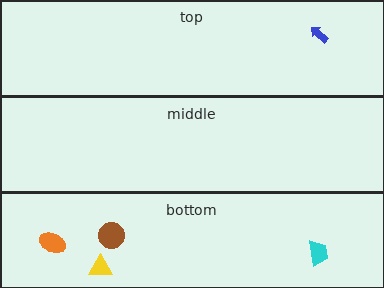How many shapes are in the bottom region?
4.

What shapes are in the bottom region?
The cyan trapezoid, the orange ellipse, the brown circle, the yellow triangle.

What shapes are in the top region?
The blue arrow.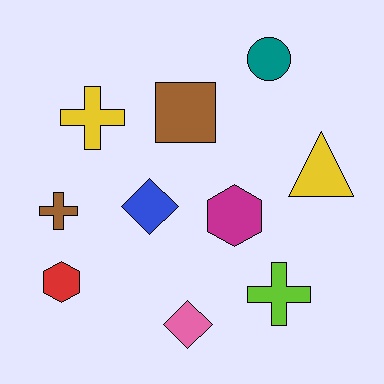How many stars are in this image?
There are no stars.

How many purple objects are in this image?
There are no purple objects.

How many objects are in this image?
There are 10 objects.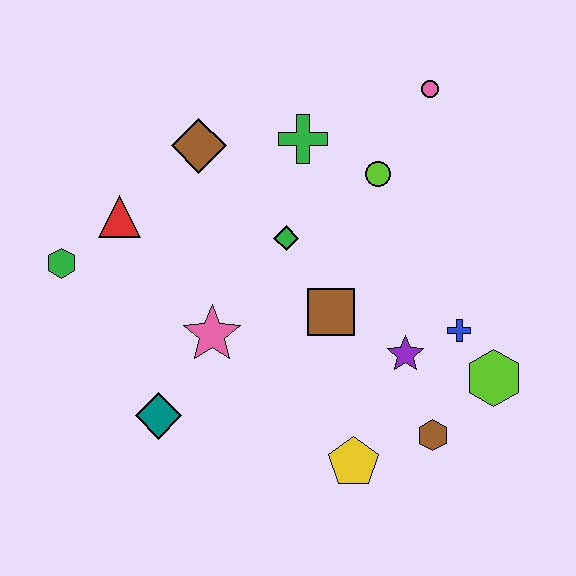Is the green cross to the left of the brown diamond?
No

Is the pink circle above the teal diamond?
Yes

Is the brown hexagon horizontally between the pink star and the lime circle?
No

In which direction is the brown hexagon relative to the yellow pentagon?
The brown hexagon is to the right of the yellow pentagon.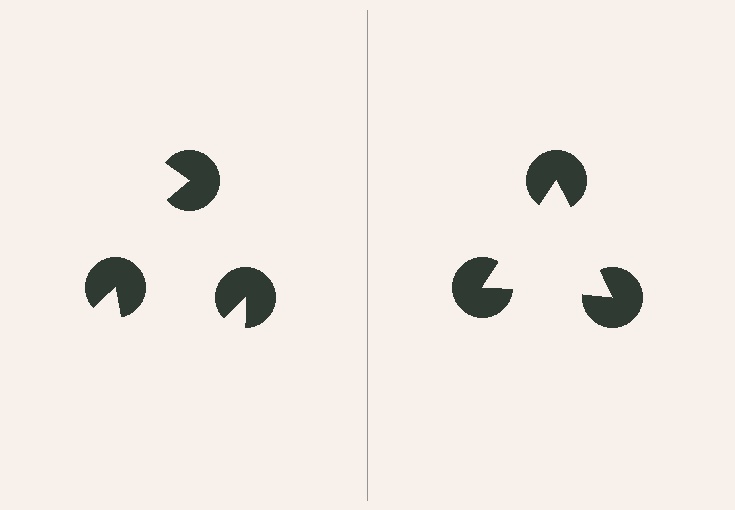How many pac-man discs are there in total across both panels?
6 — 3 on each side.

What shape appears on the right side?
An illusory triangle.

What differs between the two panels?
The pac-man discs are positioned identically on both sides; only the wedge orientations differ. On the right they align to a triangle; on the left they are misaligned.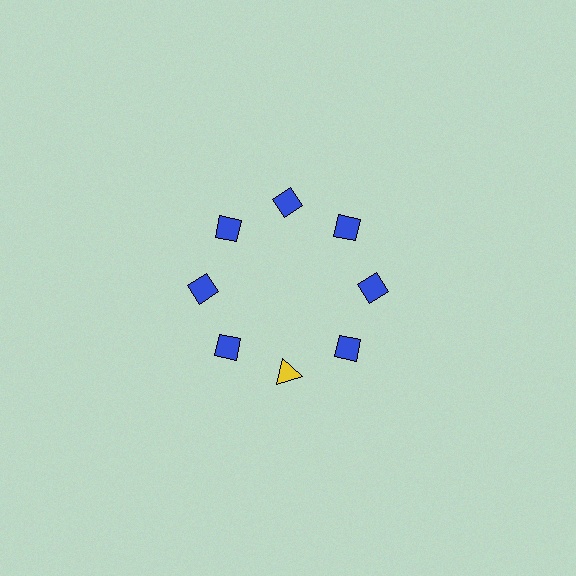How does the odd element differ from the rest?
It differs in both color (yellow instead of blue) and shape (triangle instead of diamond).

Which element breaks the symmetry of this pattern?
The yellow triangle at roughly the 6 o'clock position breaks the symmetry. All other shapes are blue diamonds.